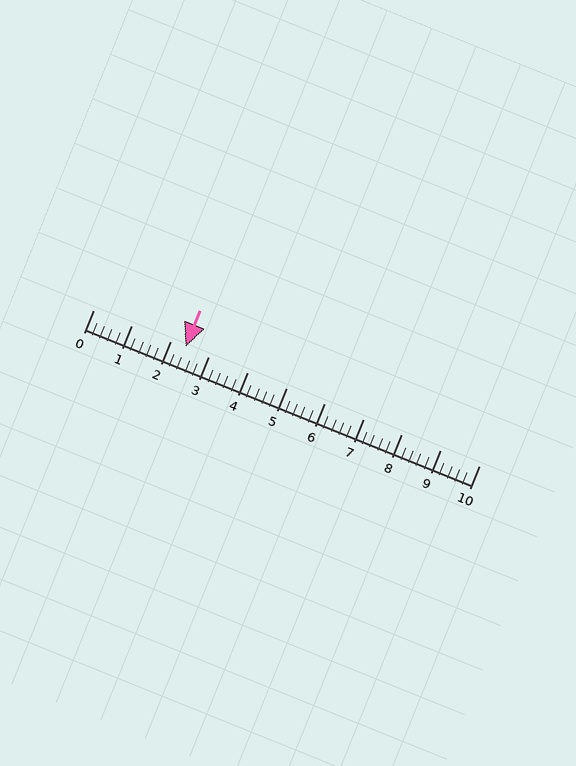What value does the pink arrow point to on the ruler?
The pink arrow points to approximately 2.4.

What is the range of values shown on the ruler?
The ruler shows values from 0 to 10.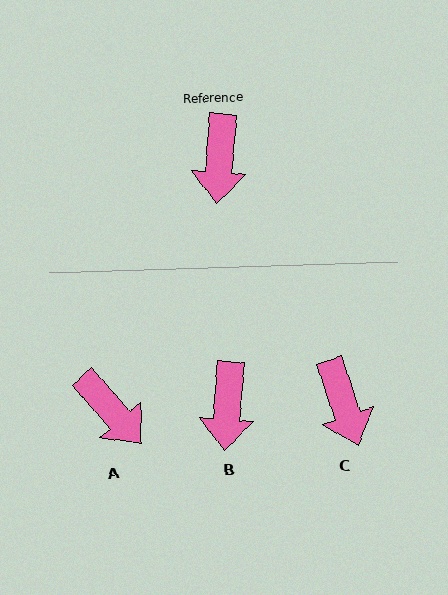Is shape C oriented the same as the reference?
No, it is off by about 23 degrees.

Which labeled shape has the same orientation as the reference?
B.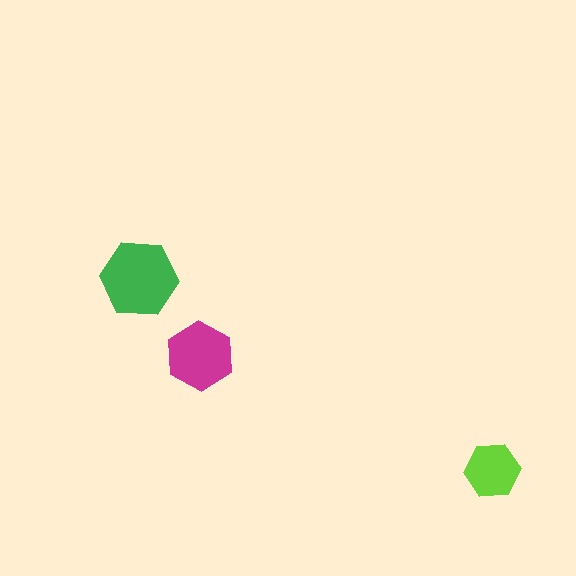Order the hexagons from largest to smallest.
the green one, the magenta one, the lime one.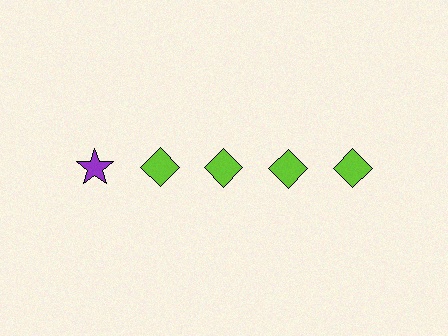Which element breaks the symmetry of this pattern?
The purple star in the top row, leftmost column breaks the symmetry. All other shapes are lime diamonds.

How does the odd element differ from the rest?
It differs in both color (purple instead of lime) and shape (star instead of diamond).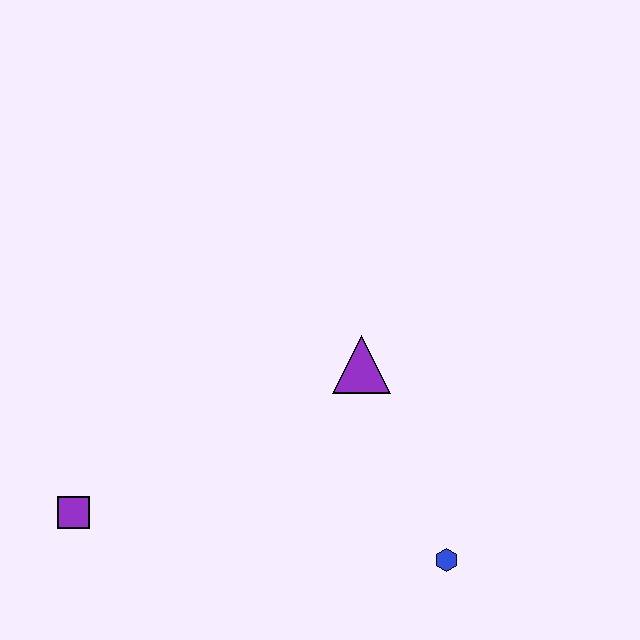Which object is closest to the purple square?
The purple triangle is closest to the purple square.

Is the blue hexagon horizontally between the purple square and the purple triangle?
No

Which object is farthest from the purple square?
The blue hexagon is farthest from the purple square.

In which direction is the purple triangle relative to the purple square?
The purple triangle is to the right of the purple square.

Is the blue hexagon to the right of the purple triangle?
Yes